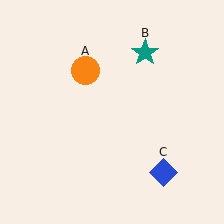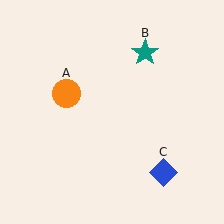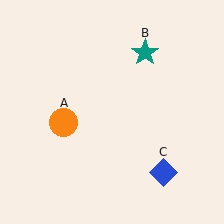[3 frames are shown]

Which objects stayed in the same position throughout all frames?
Teal star (object B) and blue diamond (object C) remained stationary.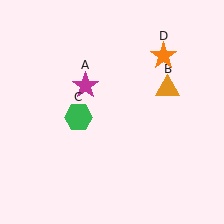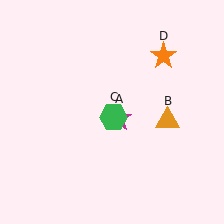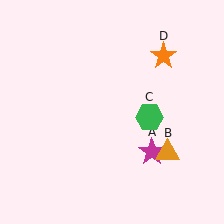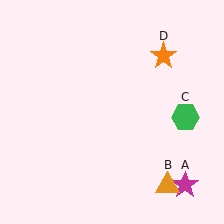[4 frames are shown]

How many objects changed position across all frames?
3 objects changed position: magenta star (object A), orange triangle (object B), green hexagon (object C).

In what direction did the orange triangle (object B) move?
The orange triangle (object B) moved down.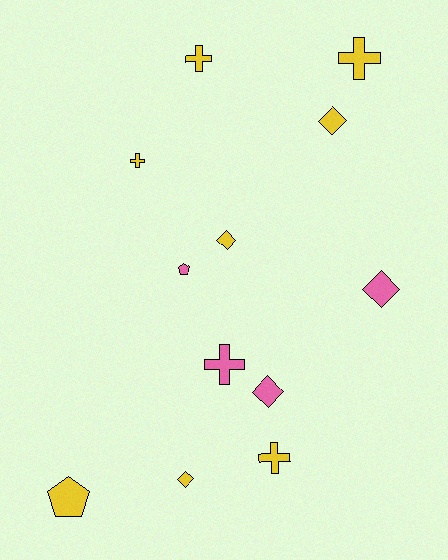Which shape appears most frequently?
Diamond, with 5 objects.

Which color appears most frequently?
Yellow, with 8 objects.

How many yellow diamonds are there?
There are 3 yellow diamonds.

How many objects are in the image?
There are 12 objects.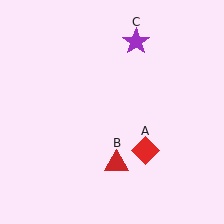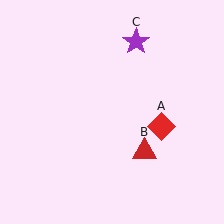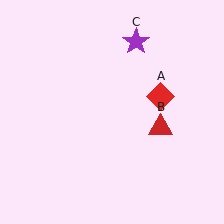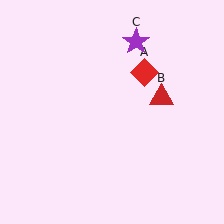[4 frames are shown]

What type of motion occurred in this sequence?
The red diamond (object A), red triangle (object B) rotated counterclockwise around the center of the scene.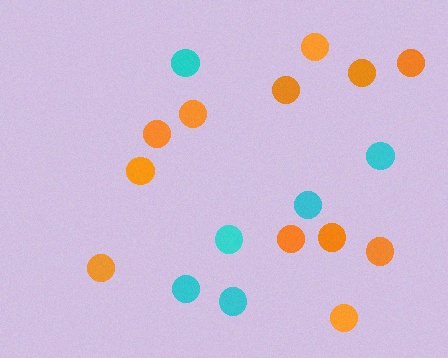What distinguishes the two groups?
There are 2 groups: one group of cyan circles (6) and one group of orange circles (12).